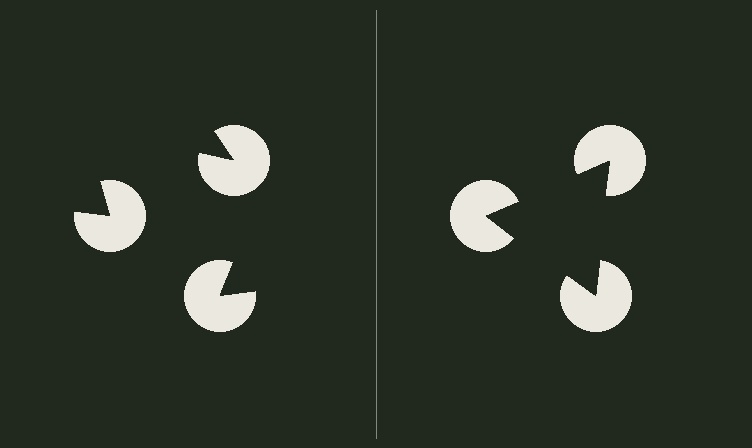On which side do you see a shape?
An illusory triangle appears on the right side. On the left side the wedge cuts are rotated, so no coherent shape forms.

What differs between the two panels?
The pac-man discs are positioned identically on both sides; only the wedge orientations differ. On the right they align to a triangle; on the left they are misaligned.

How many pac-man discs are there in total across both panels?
6 — 3 on each side.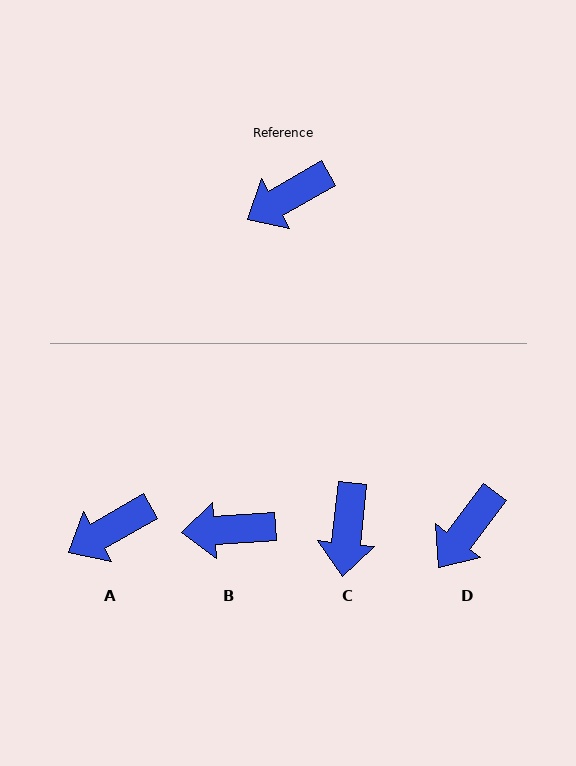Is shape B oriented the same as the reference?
No, it is off by about 26 degrees.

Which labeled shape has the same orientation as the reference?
A.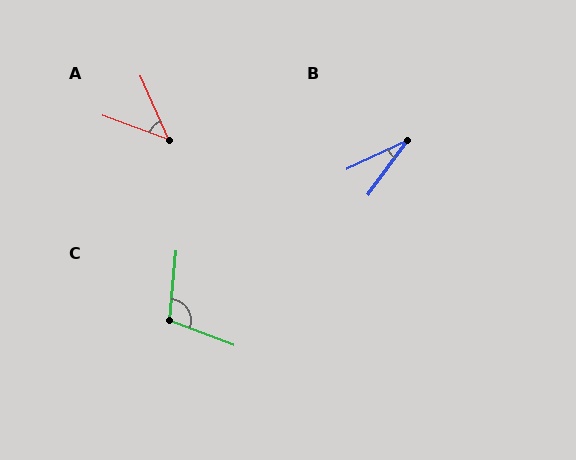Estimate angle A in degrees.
Approximately 45 degrees.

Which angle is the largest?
C, at approximately 106 degrees.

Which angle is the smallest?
B, at approximately 29 degrees.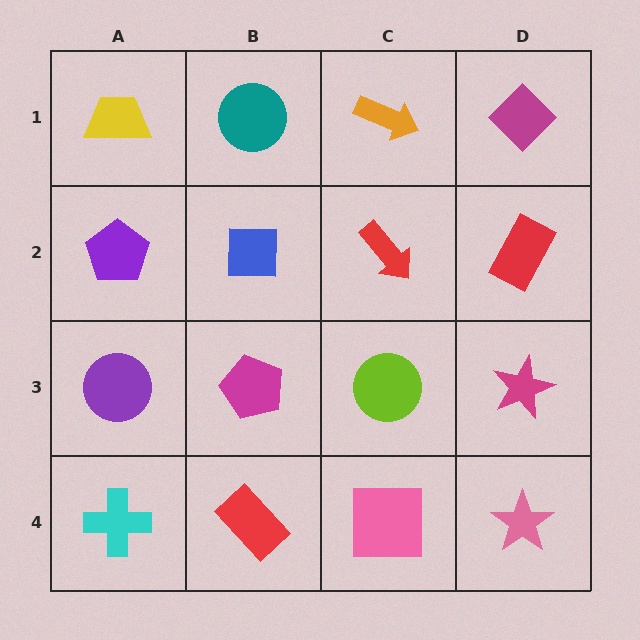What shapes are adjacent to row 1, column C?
A red arrow (row 2, column C), a teal circle (row 1, column B), a magenta diamond (row 1, column D).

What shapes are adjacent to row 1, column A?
A purple pentagon (row 2, column A), a teal circle (row 1, column B).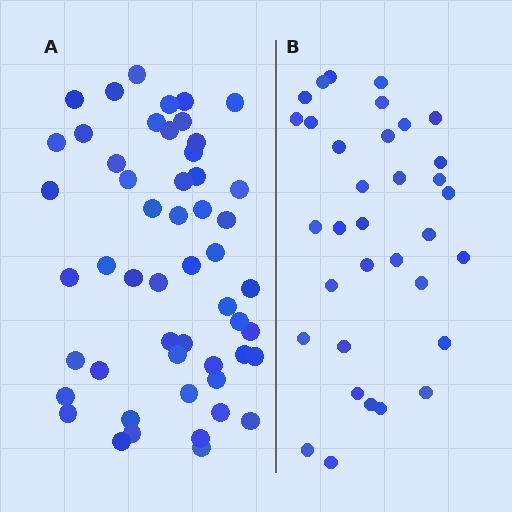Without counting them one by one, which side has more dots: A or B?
Region A (the left region) has more dots.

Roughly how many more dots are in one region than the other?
Region A has approximately 20 more dots than region B.